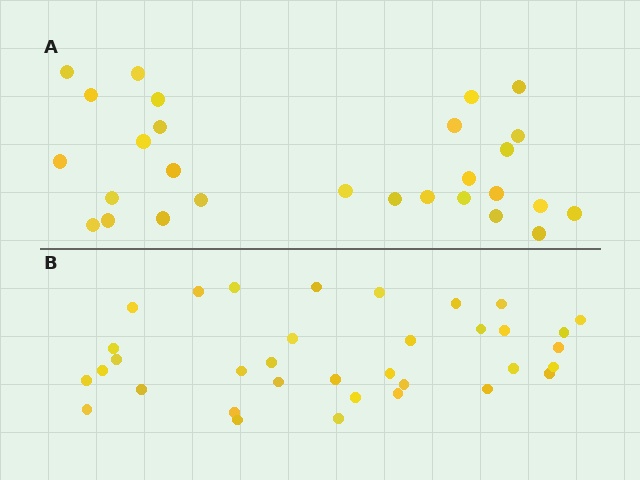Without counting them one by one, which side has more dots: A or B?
Region B (the bottom region) has more dots.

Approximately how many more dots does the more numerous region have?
Region B has roughly 8 or so more dots than region A.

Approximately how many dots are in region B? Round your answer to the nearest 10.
About 40 dots. (The exact count is 35, which rounds to 40.)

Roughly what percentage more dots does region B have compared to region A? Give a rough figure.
About 25% more.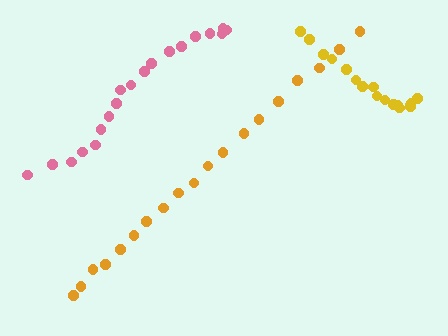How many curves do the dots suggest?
There are 3 distinct paths.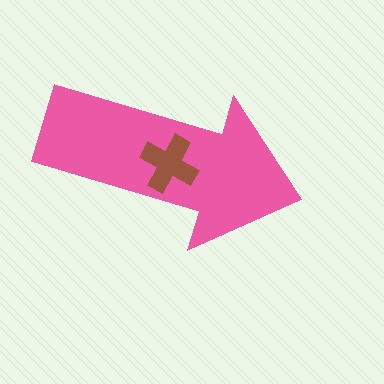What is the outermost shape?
The pink arrow.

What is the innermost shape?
The brown cross.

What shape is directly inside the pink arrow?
The brown cross.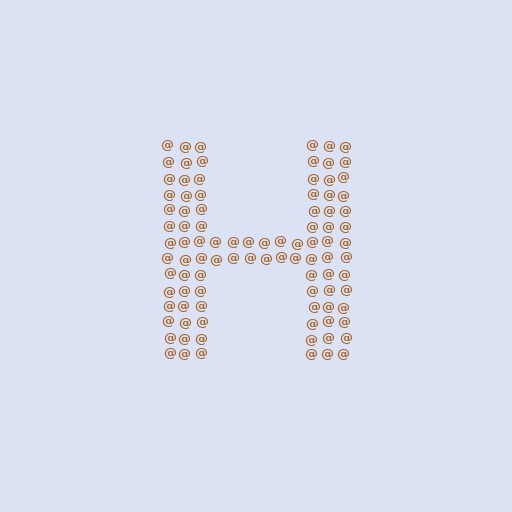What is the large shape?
The large shape is the letter H.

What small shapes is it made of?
It is made of small at signs.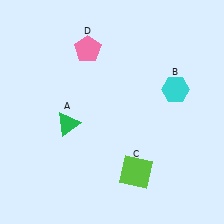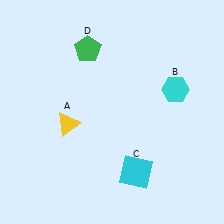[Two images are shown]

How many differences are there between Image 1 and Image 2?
There are 3 differences between the two images.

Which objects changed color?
A changed from green to yellow. C changed from lime to cyan. D changed from pink to green.